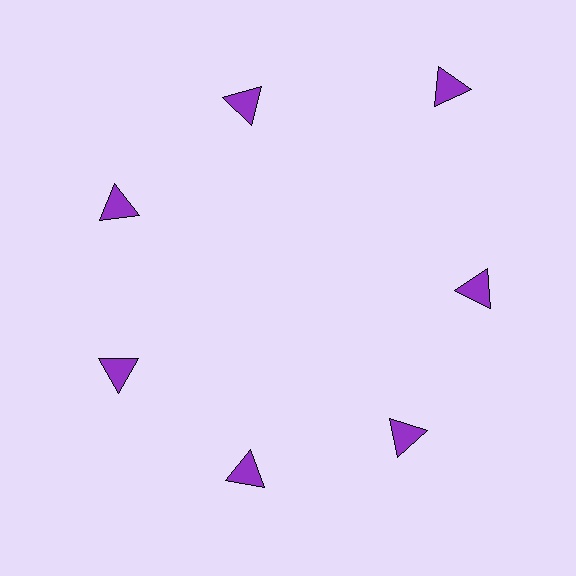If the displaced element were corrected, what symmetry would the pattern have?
It would have 7-fold rotational symmetry — the pattern would map onto itself every 51 degrees.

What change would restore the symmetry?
The symmetry would be restored by moving it inward, back onto the ring so that all 7 triangles sit at equal angles and equal distance from the center.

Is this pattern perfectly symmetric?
No. The 7 purple triangles are arranged in a ring, but one element near the 1 o'clock position is pushed outward from the center, breaking the 7-fold rotational symmetry.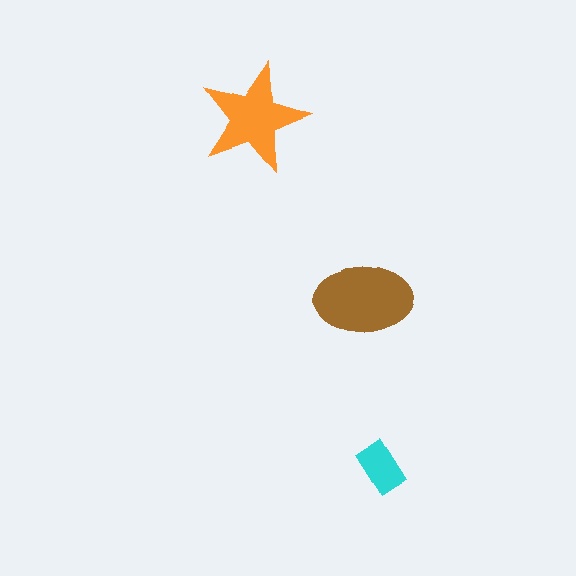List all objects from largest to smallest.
The brown ellipse, the orange star, the cyan rectangle.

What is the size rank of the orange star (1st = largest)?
2nd.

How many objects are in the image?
There are 3 objects in the image.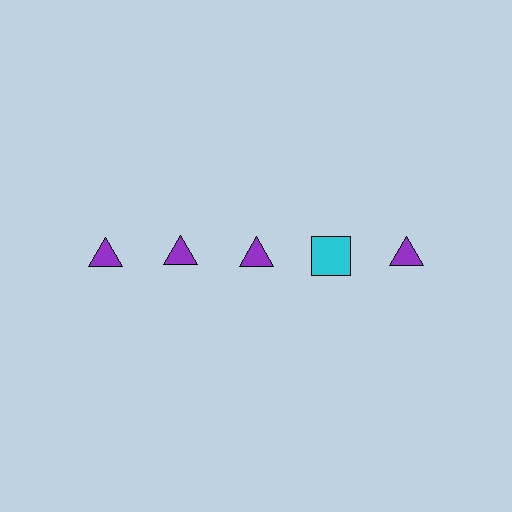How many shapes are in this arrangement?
There are 5 shapes arranged in a grid pattern.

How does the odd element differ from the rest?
It differs in both color (cyan instead of purple) and shape (square instead of triangle).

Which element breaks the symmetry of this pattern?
The cyan square in the top row, second from right column breaks the symmetry. All other shapes are purple triangles.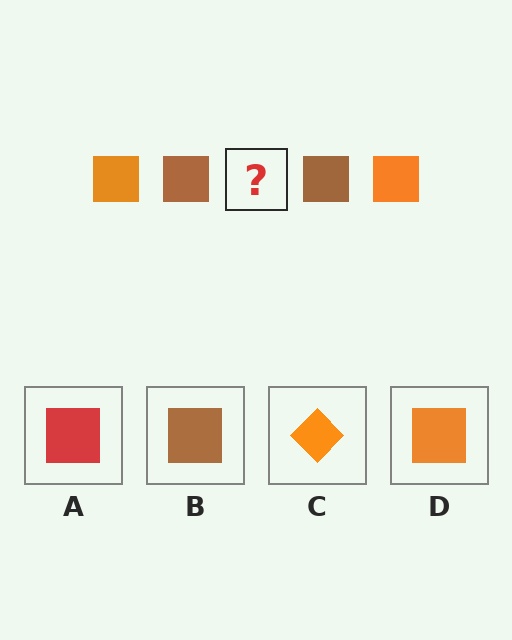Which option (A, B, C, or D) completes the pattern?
D.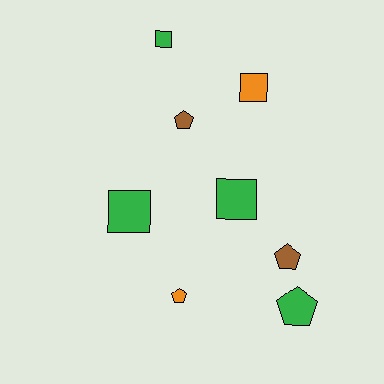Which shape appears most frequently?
Square, with 4 objects.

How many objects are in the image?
There are 8 objects.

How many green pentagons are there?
There is 1 green pentagon.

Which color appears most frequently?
Green, with 4 objects.